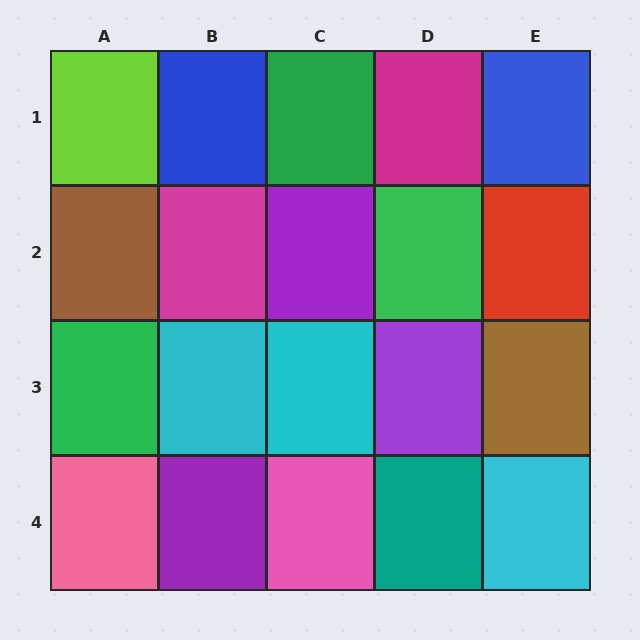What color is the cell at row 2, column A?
Brown.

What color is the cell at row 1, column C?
Green.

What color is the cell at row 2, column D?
Green.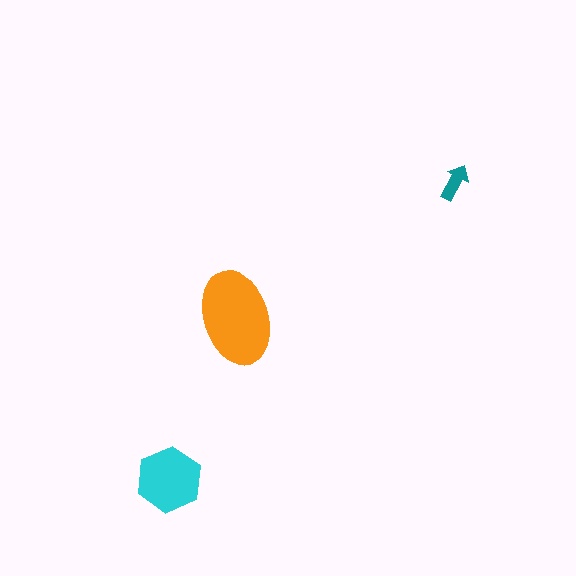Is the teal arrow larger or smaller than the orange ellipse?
Smaller.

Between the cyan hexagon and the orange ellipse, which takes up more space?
The orange ellipse.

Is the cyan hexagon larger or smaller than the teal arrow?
Larger.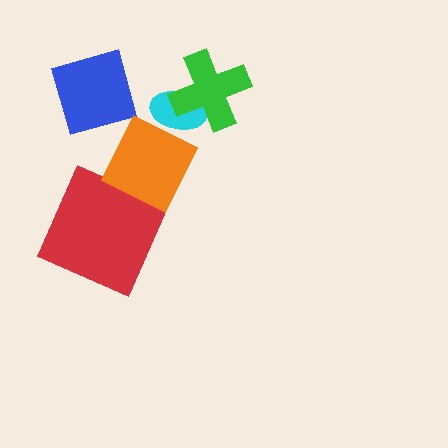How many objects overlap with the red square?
0 objects overlap with the red square.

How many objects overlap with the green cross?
1 object overlaps with the green cross.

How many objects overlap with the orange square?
0 objects overlap with the orange square.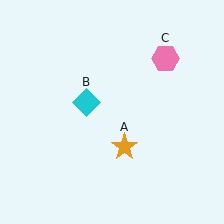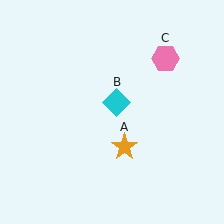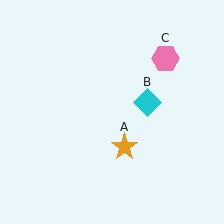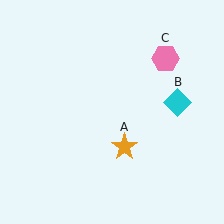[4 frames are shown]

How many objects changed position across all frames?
1 object changed position: cyan diamond (object B).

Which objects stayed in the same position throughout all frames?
Orange star (object A) and pink hexagon (object C) remained stationary.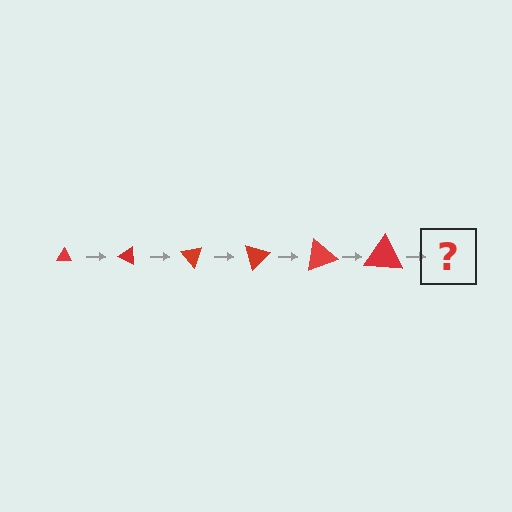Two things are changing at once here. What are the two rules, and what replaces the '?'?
The two rules are that the triangle grows larger each step and it rotates 25 degrees each step. The '?' should be a triangle, larger than the previous one and rotated 150 degrees from the start.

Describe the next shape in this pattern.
It should be a triangle, larger than the previous one and rotated 150 degrees from the start.